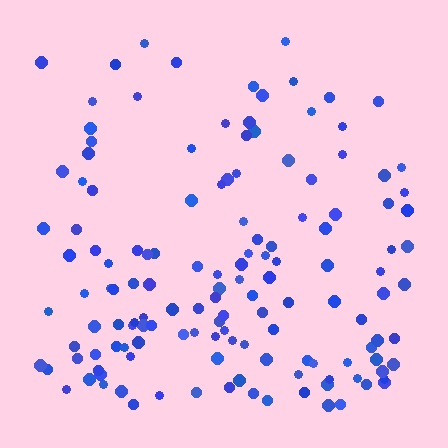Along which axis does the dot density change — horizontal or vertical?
Vertical.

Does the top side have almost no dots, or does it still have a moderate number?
Still a moderate number, just noticeably fewer than the bottom.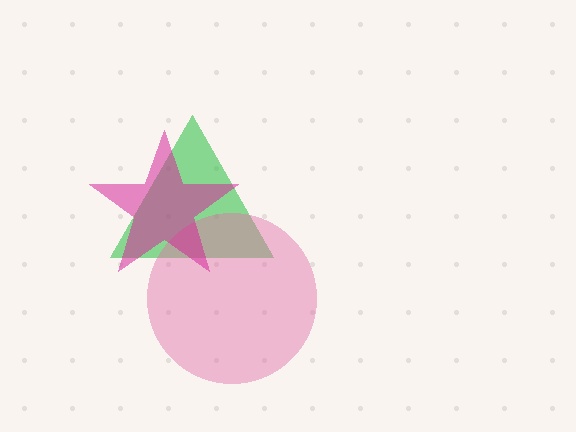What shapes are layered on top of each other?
The layered shapes are: a green triangle, a pink circle, a magenta star.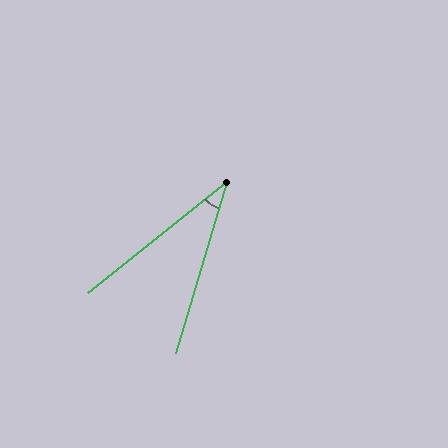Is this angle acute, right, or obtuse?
It is acute.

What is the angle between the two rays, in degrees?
Approximately 35 degrees.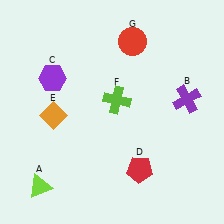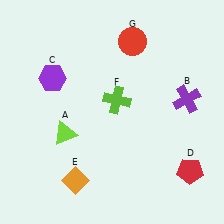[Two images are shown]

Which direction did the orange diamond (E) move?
The orange diamond (E) moved down.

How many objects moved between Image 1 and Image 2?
3 objects moved between the two images.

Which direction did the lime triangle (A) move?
The lime triangle (A) moved up.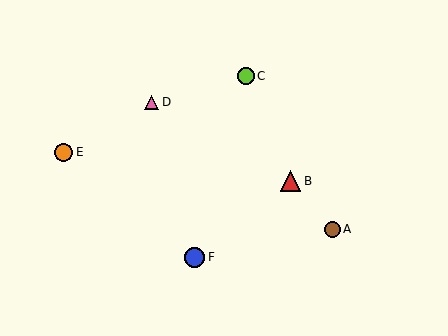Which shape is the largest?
The red triangle (labeled B) is the largest.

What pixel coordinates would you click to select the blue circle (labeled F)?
Click at (194, 257) to select the blue circle F.